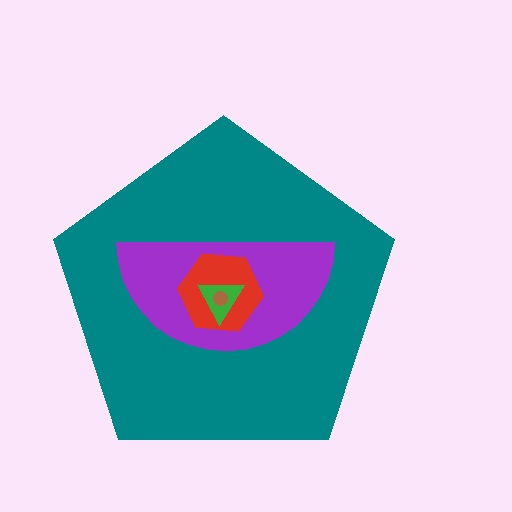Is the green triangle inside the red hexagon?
Yes.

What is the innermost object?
The brown circle.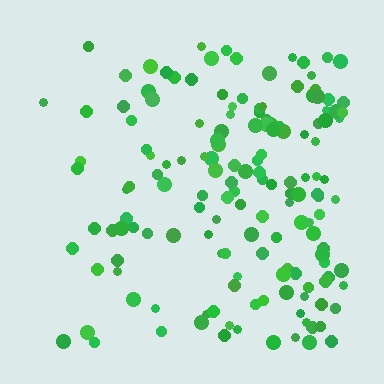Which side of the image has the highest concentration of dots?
The right.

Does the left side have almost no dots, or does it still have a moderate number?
Still a moderate number, just noticeably fewer than the right.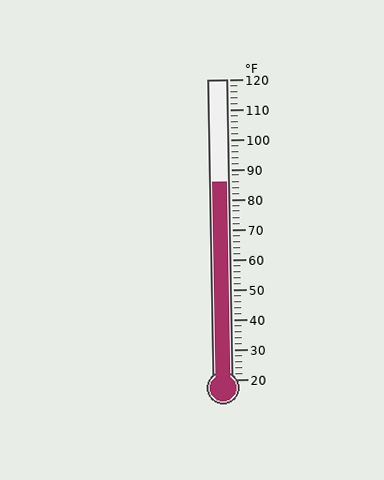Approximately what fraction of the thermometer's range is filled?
The thermometer is filled to approximately 65% of its range.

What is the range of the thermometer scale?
The thermometer scale ranges from 20°F to 120°F.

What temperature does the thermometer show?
The thermometer shows approximately 86°F.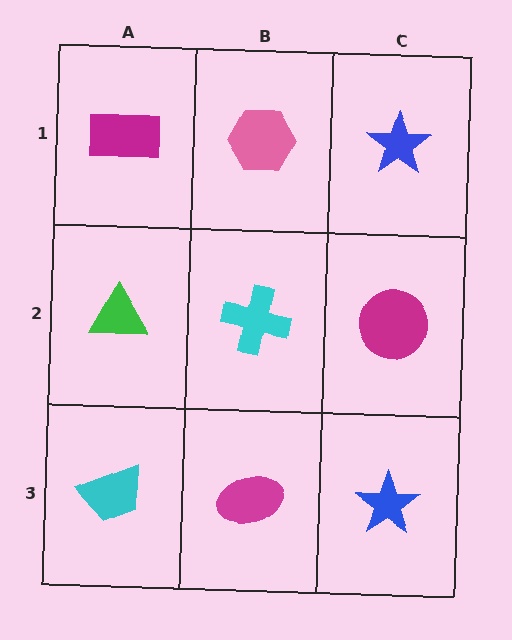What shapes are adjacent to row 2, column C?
A blue star (row 1, column C), a blue star (row 3, column C), a cyan cross (row 2, column B).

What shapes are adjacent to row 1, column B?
A cyan cross (row 2, column B), a magenta rectangle (row 1, column A), a blue star (row 1, column C).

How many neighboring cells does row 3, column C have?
2.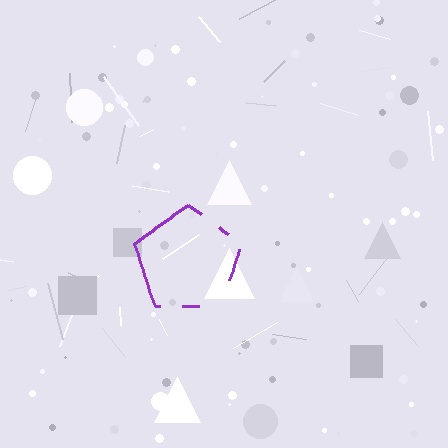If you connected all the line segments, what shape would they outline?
They would outline a pentagon.